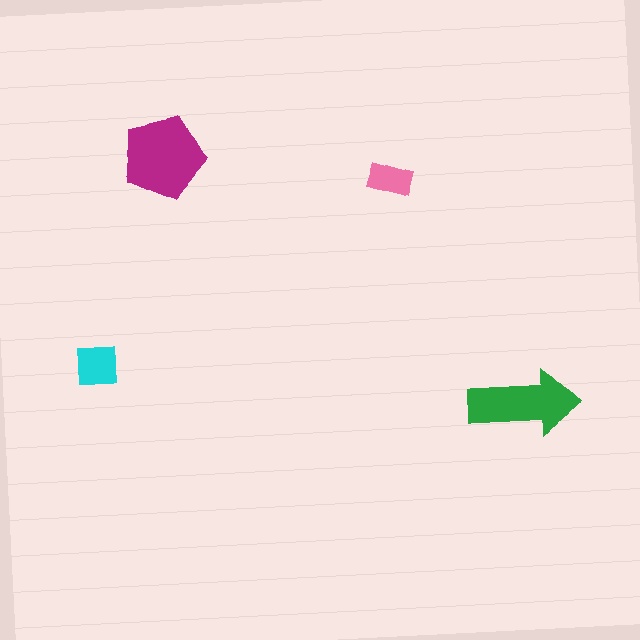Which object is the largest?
The magenta pentagon.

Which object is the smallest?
The pink rectangle.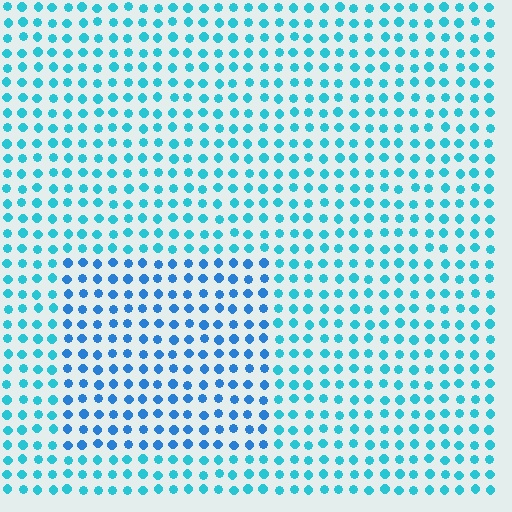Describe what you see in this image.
The image is filled with small cyan elements in a uniform arrangement. A rectangle-shaped region is visible where the elements are tinted to a slightly different hue, forming a subtle color boundary.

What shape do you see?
I see a rectangle.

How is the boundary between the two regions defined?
The boundary is defined purely by a slight shift in hue (about 25 degrees). Spacing, size, and orientation are identical on both sides.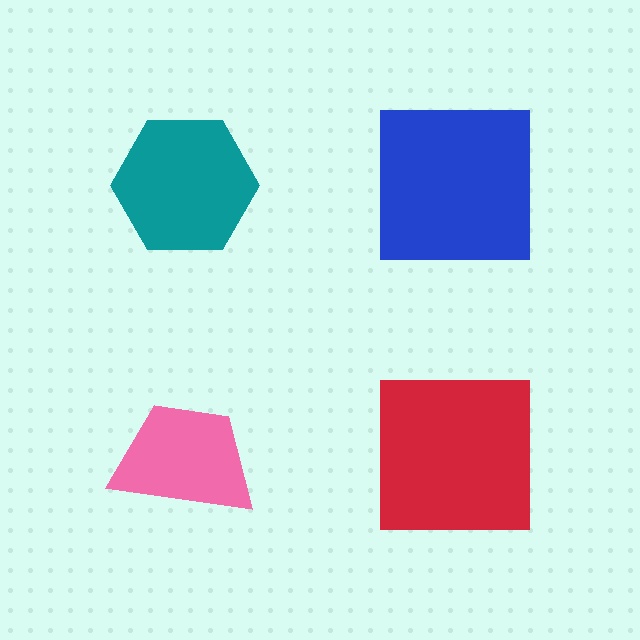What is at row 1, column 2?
A blue square.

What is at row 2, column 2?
A red square.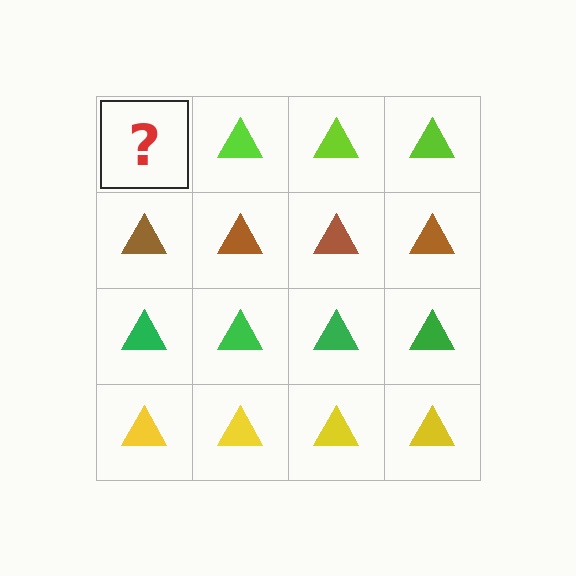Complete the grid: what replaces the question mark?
The question mark should be replaced with a lime triangle.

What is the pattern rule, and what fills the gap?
The rule is that each row has a consistent color. The gap should be filled with a lime triangle.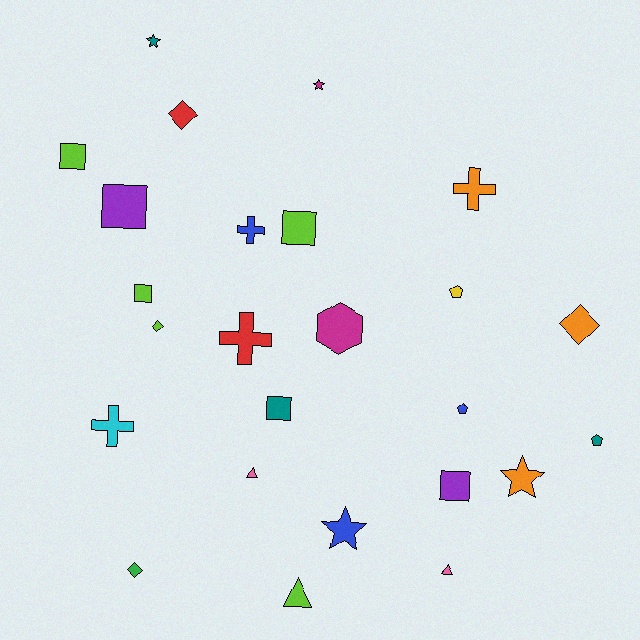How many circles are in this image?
There are no circles.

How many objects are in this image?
There are 25 objects.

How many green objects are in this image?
There is 1 green object.